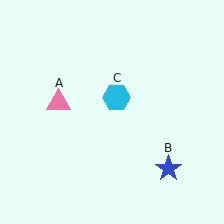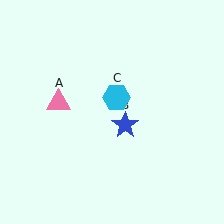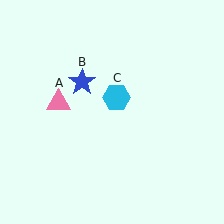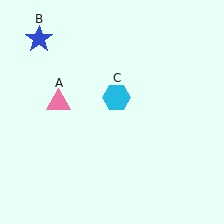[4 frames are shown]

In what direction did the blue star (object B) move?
The blue star (object B) moved up and to the left.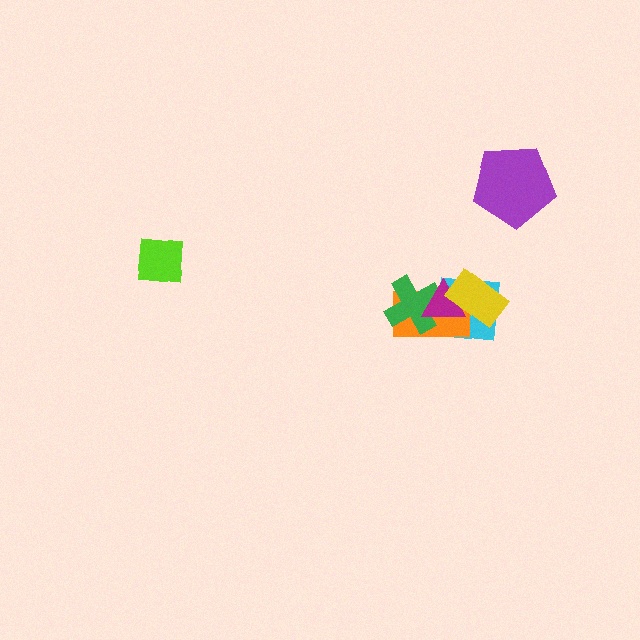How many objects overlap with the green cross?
3 objects overlap with the green cross.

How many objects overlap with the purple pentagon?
0 objects overlap with the purple pentagon.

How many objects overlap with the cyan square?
4 objects overlap with the cyan square.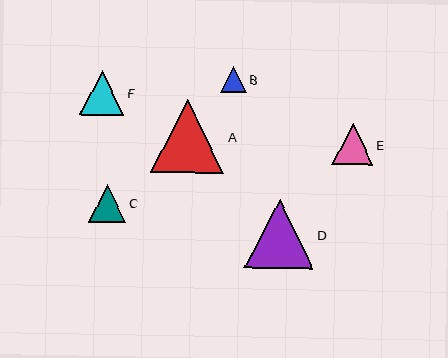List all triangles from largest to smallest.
From largest to smallest: A, D, F, E, C, B.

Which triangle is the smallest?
Triangle B is the smallest with a size of approximately 26 pixels.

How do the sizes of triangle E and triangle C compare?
Triangle E and triangle C are approximately the same size.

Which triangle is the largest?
Triangle A is the largest with a size of approximately 73 pixels.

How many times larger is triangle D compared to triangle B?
Triangle D is approximately 2.7 times the size of triangle B.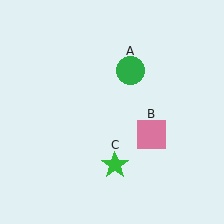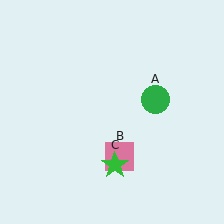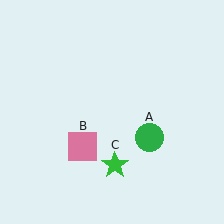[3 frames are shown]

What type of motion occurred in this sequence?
The green circle (object A), pink square (object B) rotated clockwise around the center of the scene.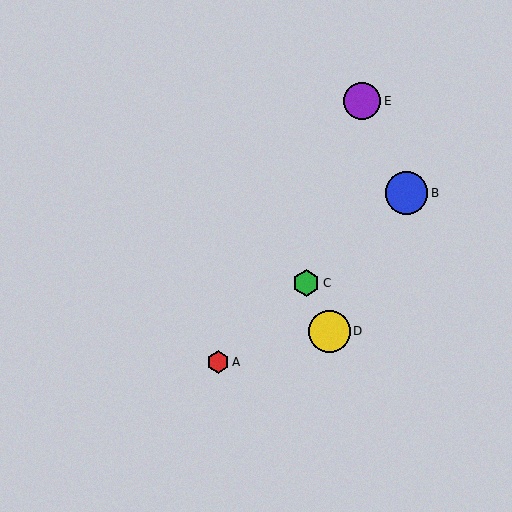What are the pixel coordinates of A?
Object A is at (218, 362).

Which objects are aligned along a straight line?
Objects A, B, C are aligned along a straight line.